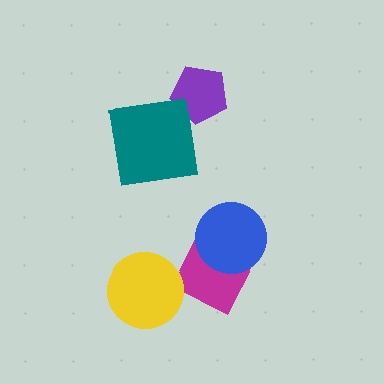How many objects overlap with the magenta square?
1 object overlaps with the magenta square.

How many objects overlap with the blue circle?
1 object overlaps with the blue circle.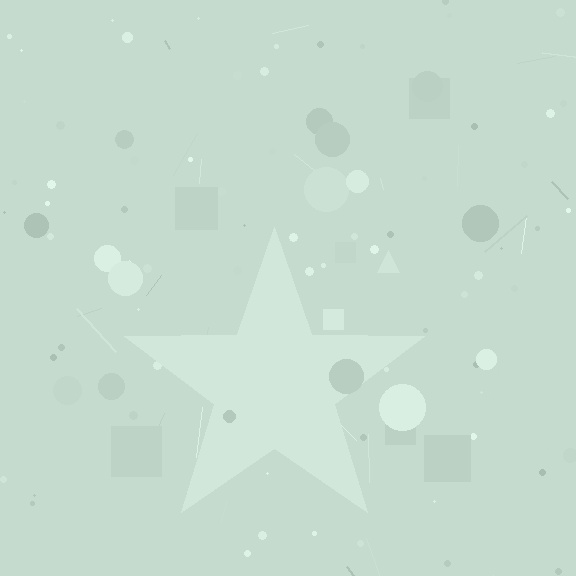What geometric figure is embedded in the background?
A star is embedded in the background.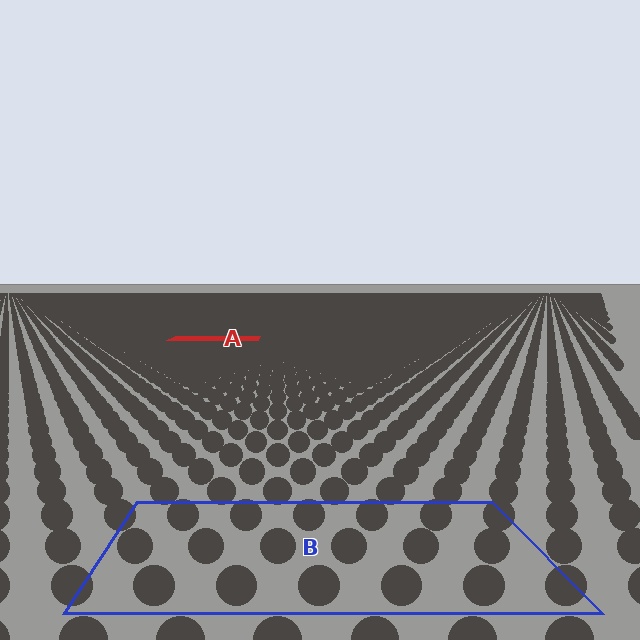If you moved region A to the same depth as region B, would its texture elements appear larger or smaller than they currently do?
They would appear larger. At a closer depth, the same texture elements are projected at a bigger on-screen size.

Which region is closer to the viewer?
Region B is closer. The texture elements there are larger and more spread out.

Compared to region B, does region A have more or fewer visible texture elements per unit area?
Region A has more texture elements per unit area — they are packed more densely because it is farther away.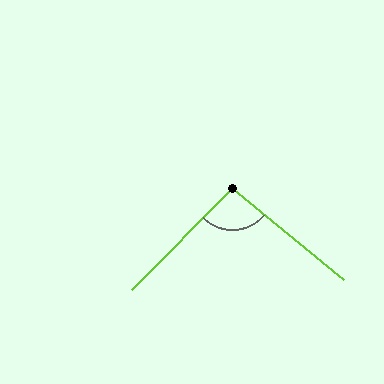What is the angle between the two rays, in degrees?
Approximately 96 degrees.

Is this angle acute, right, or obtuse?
It is obtuse.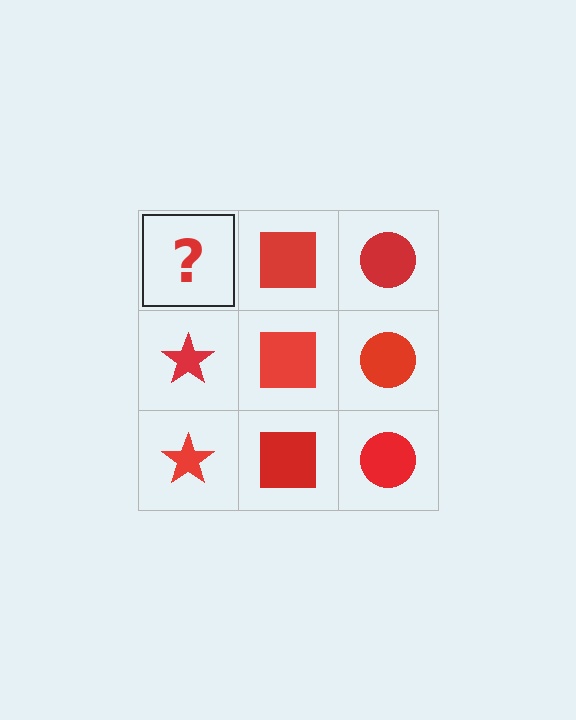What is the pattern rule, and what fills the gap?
The rule is that each column has a consistent shape. The gap should be filled with a red star.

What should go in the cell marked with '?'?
The missing cell should contain a red star.